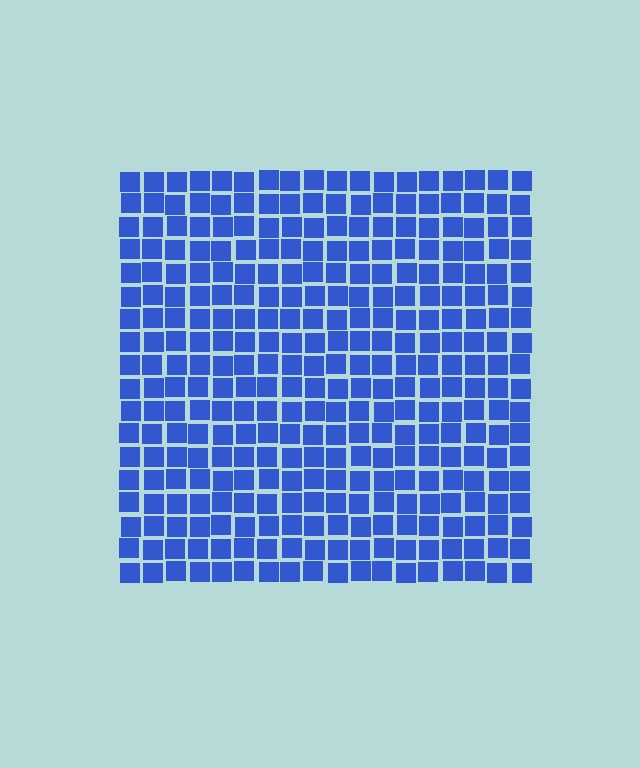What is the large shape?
The large shape is a square.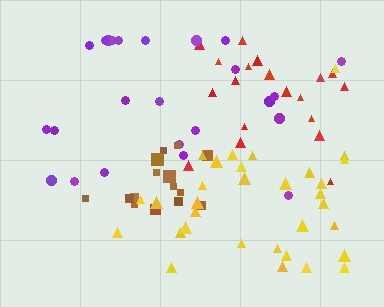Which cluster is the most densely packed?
Brown.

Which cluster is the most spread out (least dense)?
Red.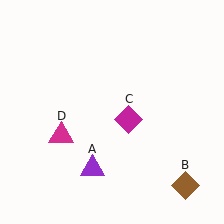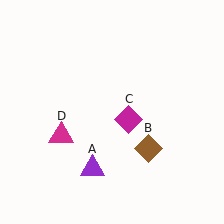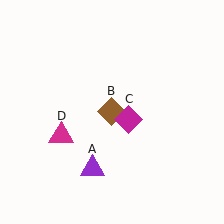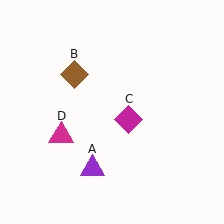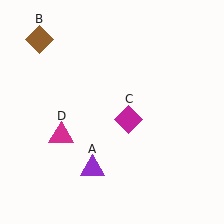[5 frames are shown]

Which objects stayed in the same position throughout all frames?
Purple triangle (object A) and magenta diamond (object C) and magenta triangle (object D) remained stationary.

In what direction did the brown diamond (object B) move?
The brown diamond (object B) moved up and to the left.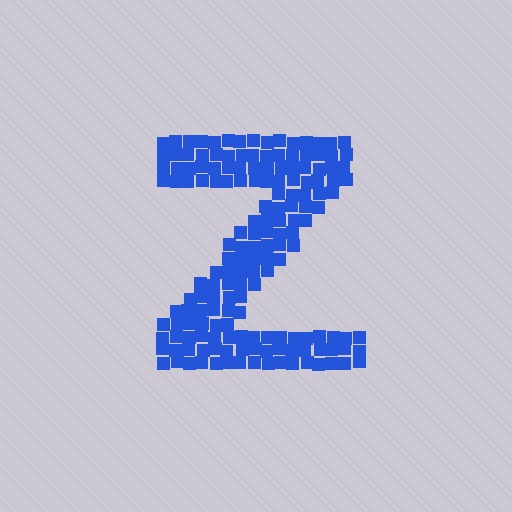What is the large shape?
The large shape is the letter Z.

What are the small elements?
The small elements are squares.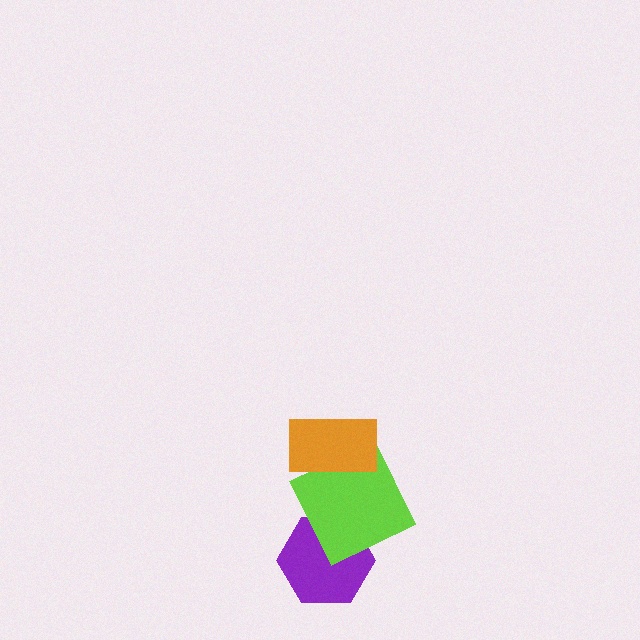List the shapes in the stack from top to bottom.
From top to bottom: the orange rectangle, the lime square, the purple hexagon.